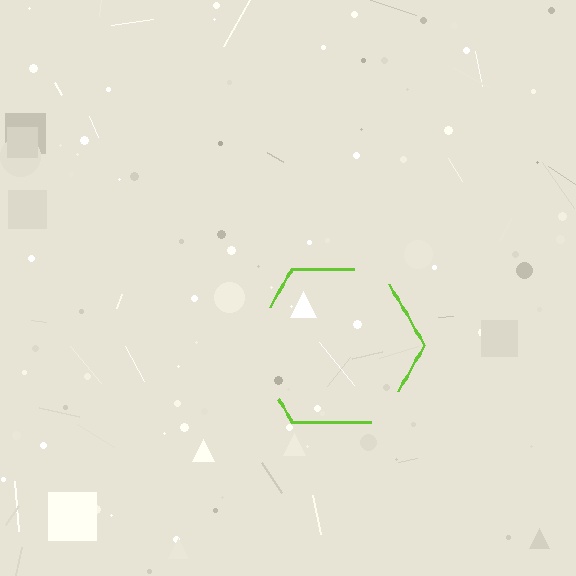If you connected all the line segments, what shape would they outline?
They would outline a hexagon.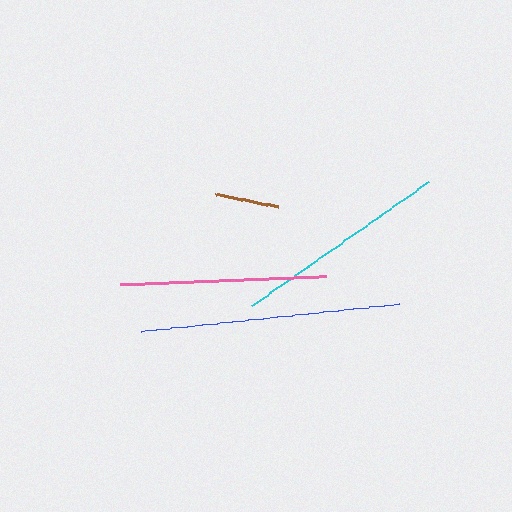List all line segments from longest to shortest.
From longest to shortest: blue, cyan, pink, brown.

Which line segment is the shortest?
The brown line is the shortest at approximately 64 pixels.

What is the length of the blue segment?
The blue segment is approximately 259 pixels long.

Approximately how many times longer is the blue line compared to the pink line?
The blue line is approximately 1.3 times the length of the pink line.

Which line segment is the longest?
The blue line is the longest at approximately 259 pixels.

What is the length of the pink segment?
The pink segment is approximately 206 pixels long.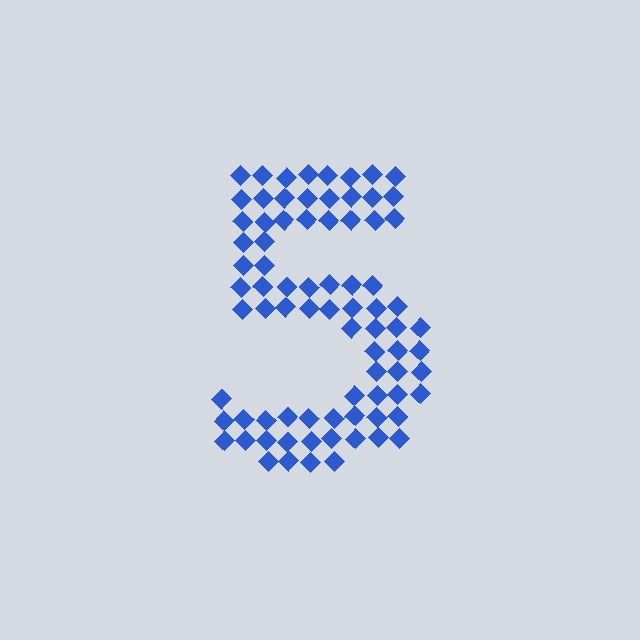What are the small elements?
The small elements are diamonds.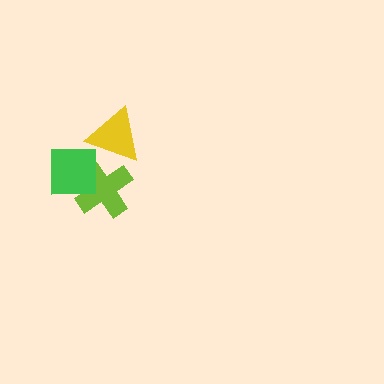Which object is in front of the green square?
The yellow triangle is in front of the green square.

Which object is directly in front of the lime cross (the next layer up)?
The green square is directly in front of the lime cross.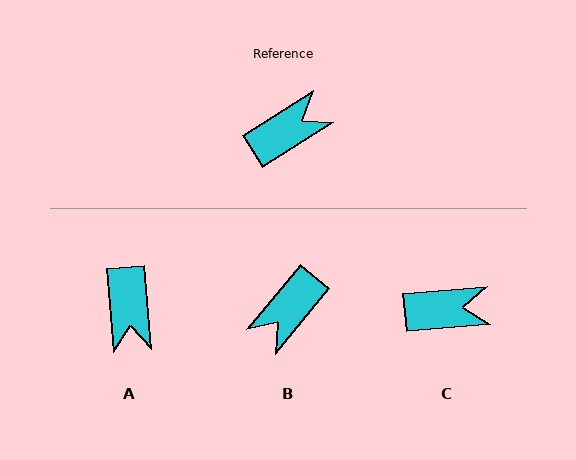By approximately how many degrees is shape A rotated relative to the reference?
Approximately 117 degrees clockwise.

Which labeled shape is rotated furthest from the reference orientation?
B, about 161 degrees away.